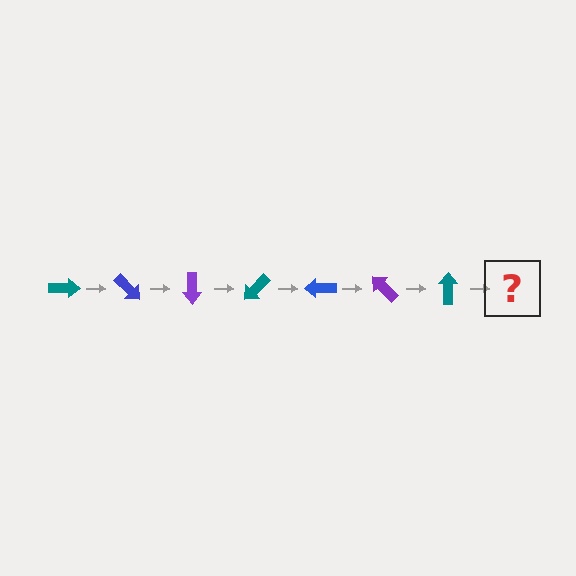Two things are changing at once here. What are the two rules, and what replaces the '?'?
The two rules are that it rotates 45 degrees each step and the color cycles through teal, blue, and purple. The '?' should be a blue arrow, rotated 315 degrees from the start.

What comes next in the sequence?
The next element should be a blue arrow, rotated 315 degrees from the start.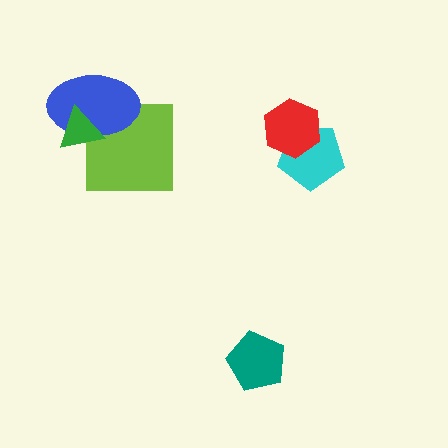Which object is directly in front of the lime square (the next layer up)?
The blue ellipse is directly in front of the lime square.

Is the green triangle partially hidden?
No, no other shape covers it.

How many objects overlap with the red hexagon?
1 object overlaps with the red hexagon.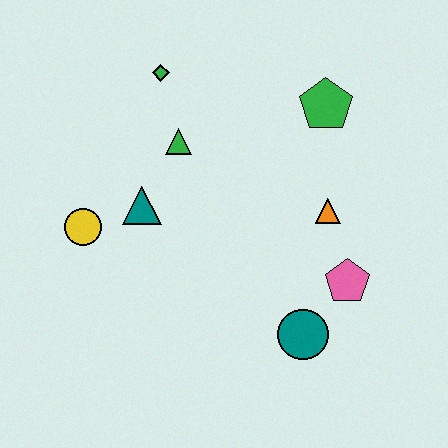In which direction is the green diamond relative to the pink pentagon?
The green diamond is above the pink pentagon.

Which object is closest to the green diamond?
The green triangle is closest to the green diamond.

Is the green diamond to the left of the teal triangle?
No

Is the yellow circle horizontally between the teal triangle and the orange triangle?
No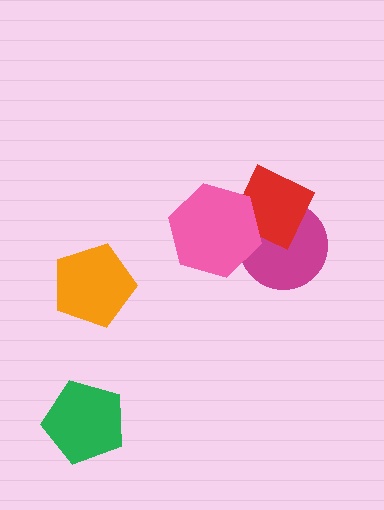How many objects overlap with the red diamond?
2 objects overlap with the red diamond.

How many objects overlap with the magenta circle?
2 objects overlap with the magenta circle.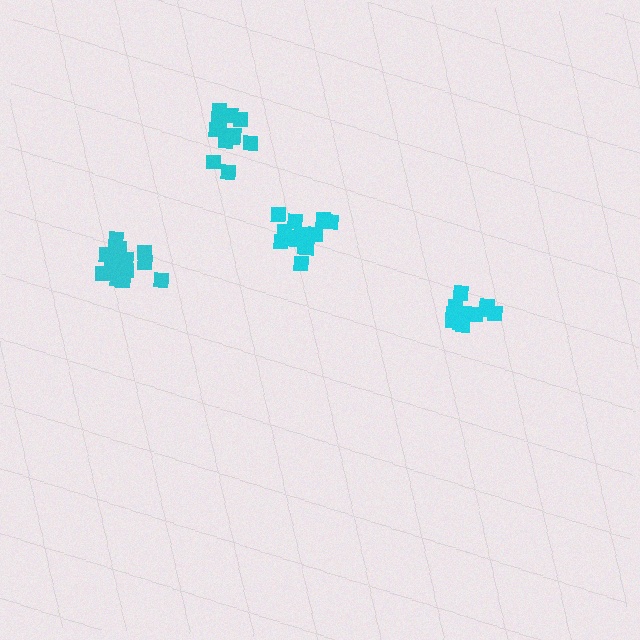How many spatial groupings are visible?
There are 4 spatial groupings.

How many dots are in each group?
Group 1: 14 dots, Group 2: 13 dots, Group 3: 12 dots, Group 4: 16 dots (55 total).